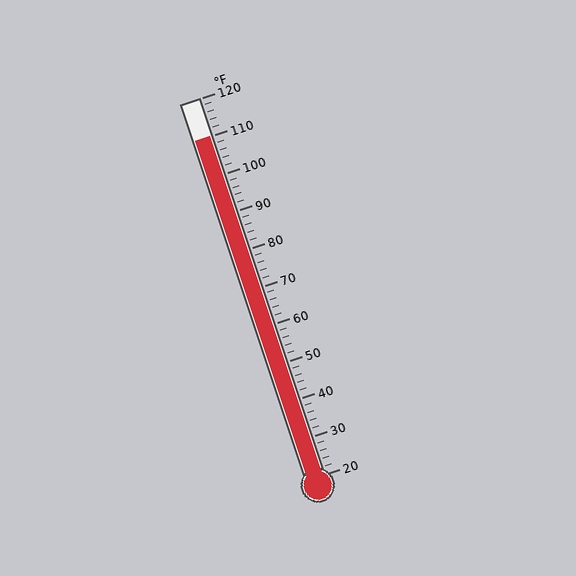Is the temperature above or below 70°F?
The temperature is above 70°F.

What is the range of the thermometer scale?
The thermometer scale ranges from 20°F to 120°F.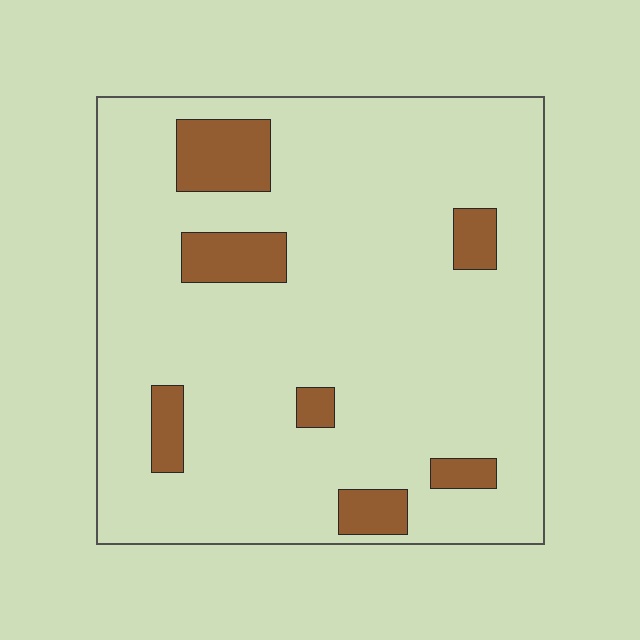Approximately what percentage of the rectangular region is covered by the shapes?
Approximately 10%.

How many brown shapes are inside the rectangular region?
7.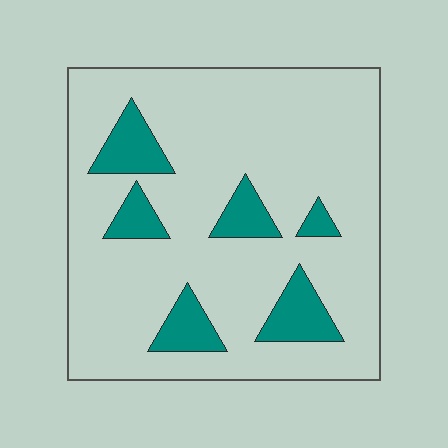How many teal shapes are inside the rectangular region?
6.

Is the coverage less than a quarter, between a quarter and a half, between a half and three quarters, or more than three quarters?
Less than a quarter.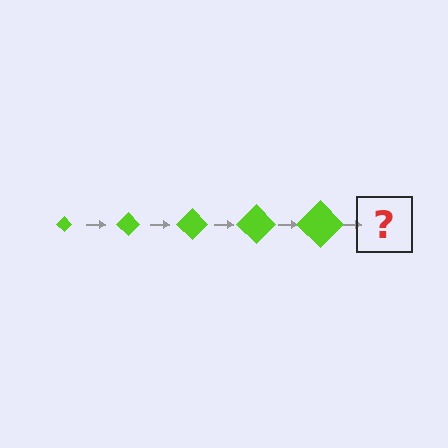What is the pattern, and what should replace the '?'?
The pattern is that the diamond gets progressively larger each step. The '?' should be a lime diamond, larger than the previous one.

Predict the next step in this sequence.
The next step is a lime diamond, larger than the previous one.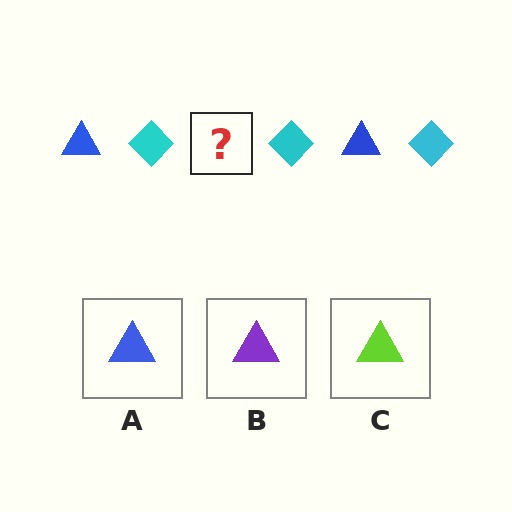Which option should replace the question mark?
Option A.